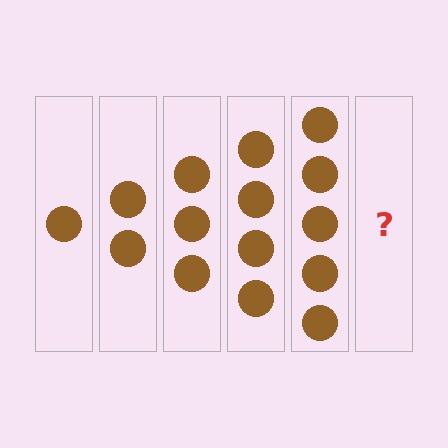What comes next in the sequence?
The next element should be 6 circles.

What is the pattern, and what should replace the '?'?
The pattern is that each step adds one more circle. The '?' should be 6 circles.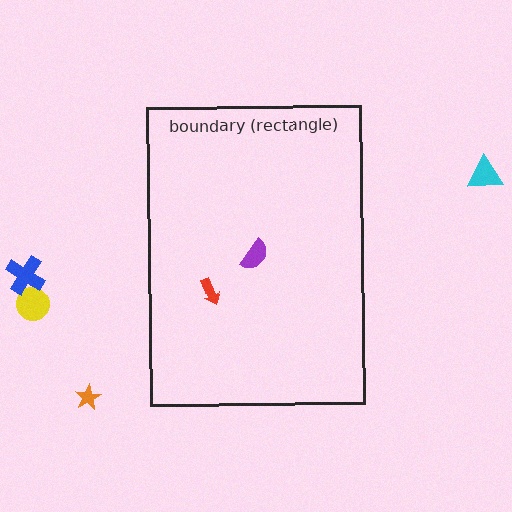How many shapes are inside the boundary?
2 inside, 4 outside.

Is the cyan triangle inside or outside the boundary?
Outside.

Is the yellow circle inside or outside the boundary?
Outside.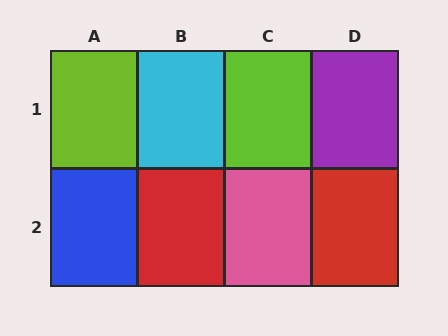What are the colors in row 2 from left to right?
Blue, red, pink, red.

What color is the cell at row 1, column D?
Purple.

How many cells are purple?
1 cell is purple.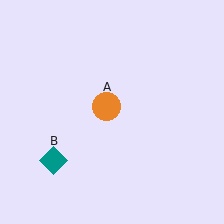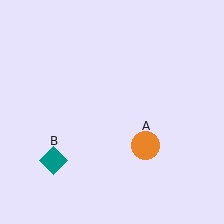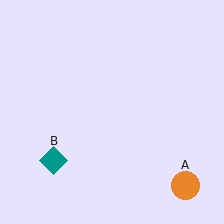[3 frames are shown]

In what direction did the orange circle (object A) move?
The orange circle (object A) moved down and to the right.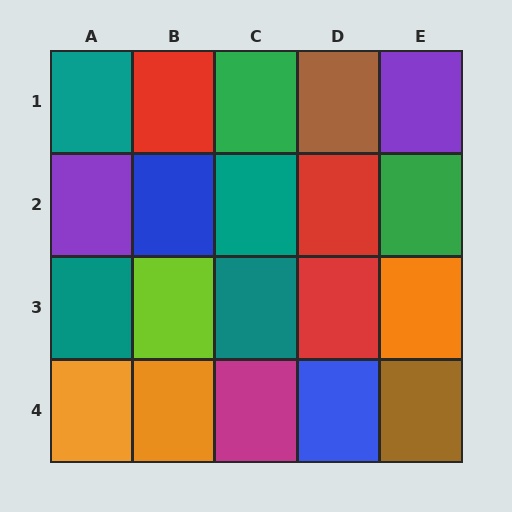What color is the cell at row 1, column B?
Red.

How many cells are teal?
4 cells are teal.